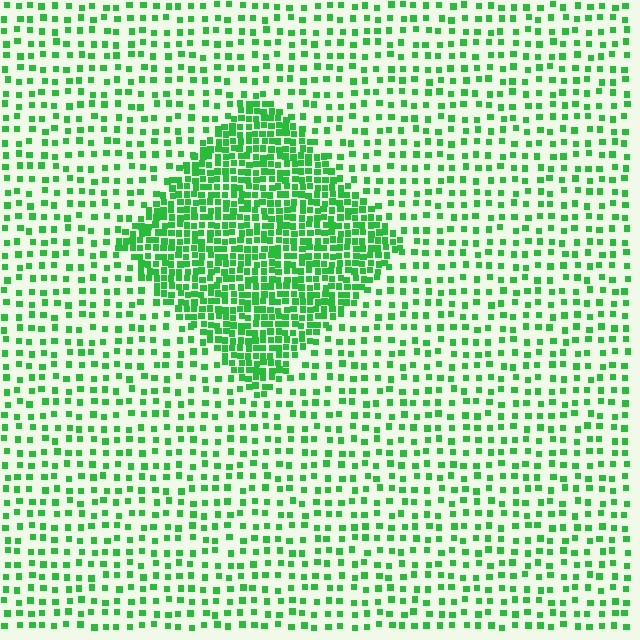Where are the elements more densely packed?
The elements are more densely packed inside the diamond boundary.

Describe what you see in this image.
The image contains small green elements arranged at two different densities. A diamond-shaped region is visible where the elements are more densely packed than the surrounding area.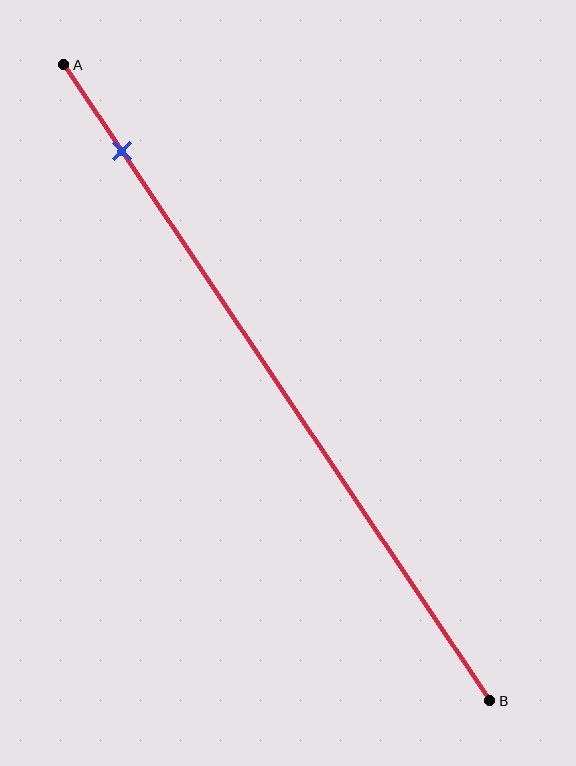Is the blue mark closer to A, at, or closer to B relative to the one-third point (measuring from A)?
The blue mark is closer to point A than the one-third point of segment AB.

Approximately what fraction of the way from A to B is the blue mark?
The blue mark is approximately 15% of the way from A to B.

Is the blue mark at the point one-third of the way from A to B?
No, the mark is at about 15% from A, not at the 33% one-third point.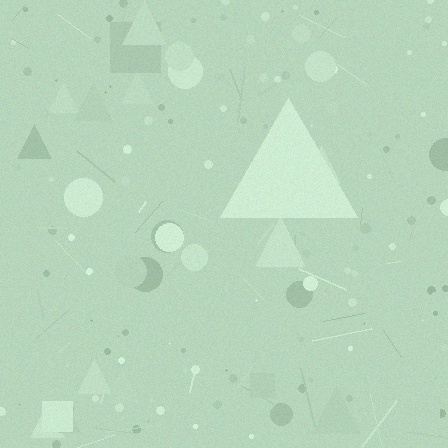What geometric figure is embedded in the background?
A triangle is embedded in the background.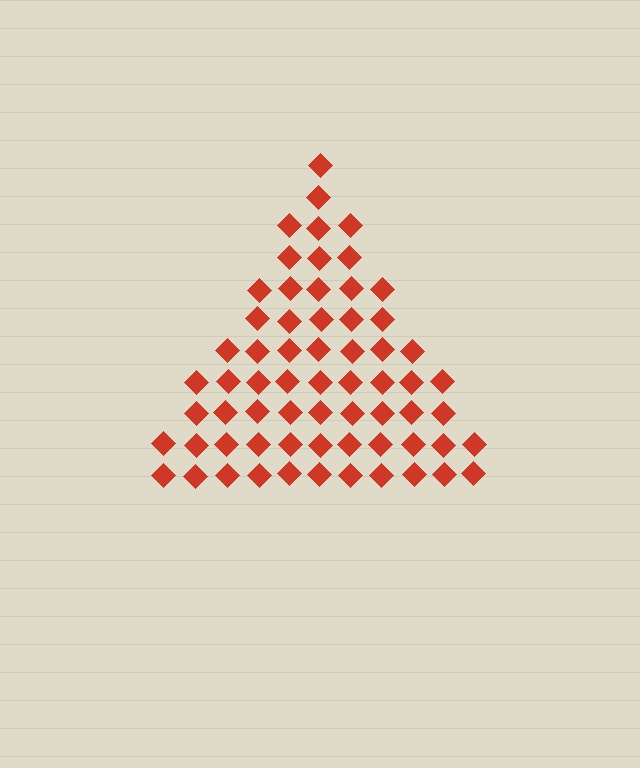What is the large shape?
The large shape is a triangle.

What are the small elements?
The small elements are diamonds.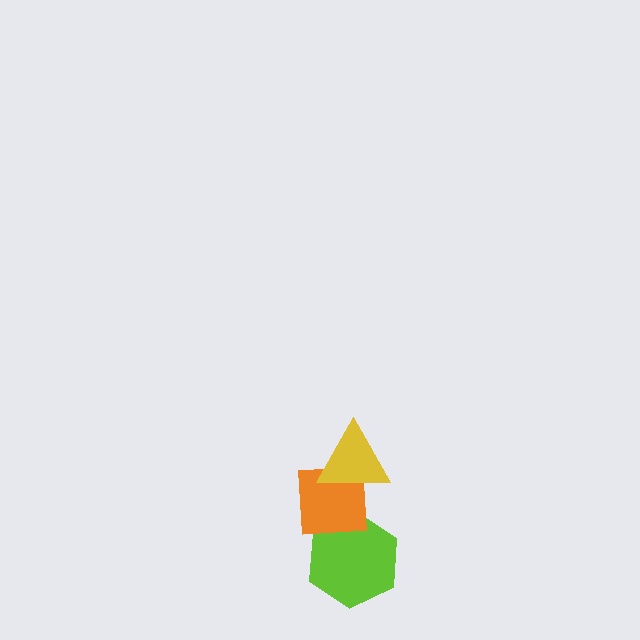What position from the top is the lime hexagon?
The lime hexagon is 3rd from the top.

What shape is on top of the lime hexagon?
The orange square is on top of the lime hexagon.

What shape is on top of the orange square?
The yellow triangle is on top of the orange square.